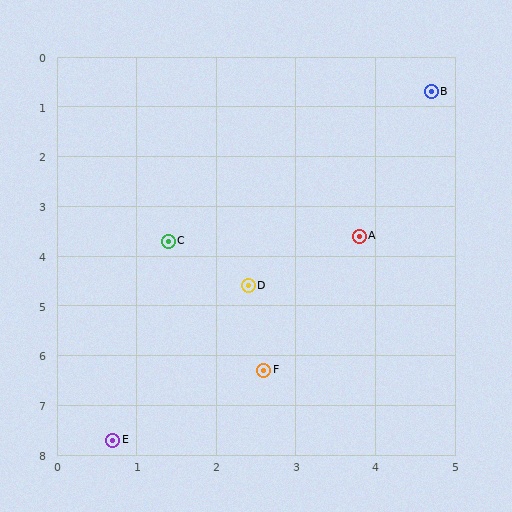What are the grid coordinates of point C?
Point C is at approximately (1.4, 3.7).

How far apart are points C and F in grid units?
Points C and F are about 2.9 grid units apart.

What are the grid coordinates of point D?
Point D is at approximately (2.4, 4.6).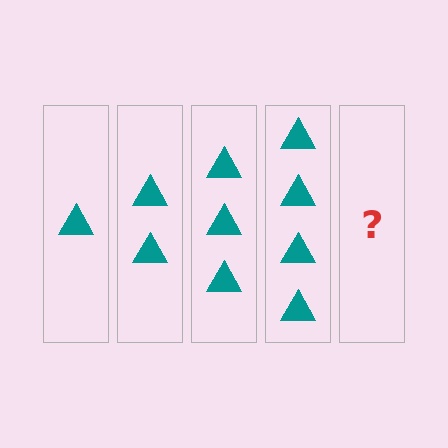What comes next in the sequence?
The next element should be 5 triangles.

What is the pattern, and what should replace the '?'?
The pattern is that each step adds one more triangle. The '?' should be 5 triangles.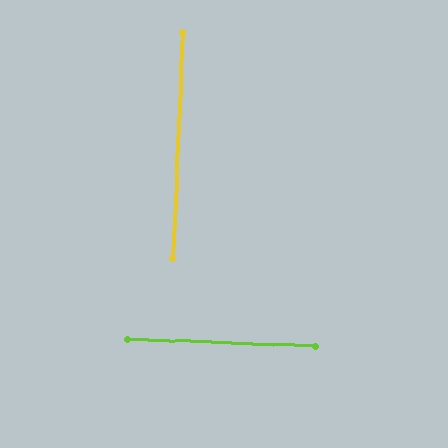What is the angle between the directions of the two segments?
Approximately 90 degrees.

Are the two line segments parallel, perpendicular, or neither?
Perpendicular — they meet at approximately 90°.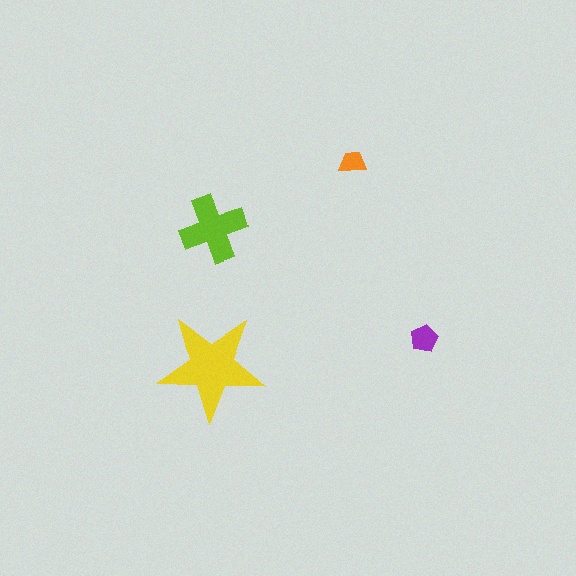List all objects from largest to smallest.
The yellow star, the lime cross, the purple pentagon, the orange trapezoid.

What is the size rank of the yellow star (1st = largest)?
1st.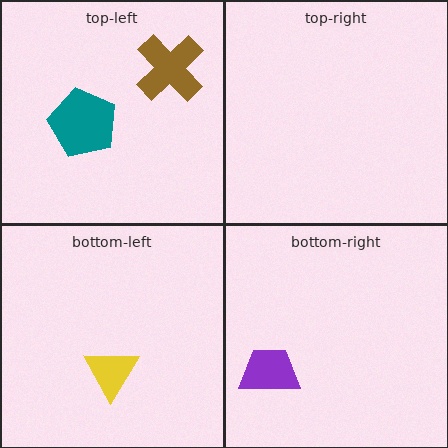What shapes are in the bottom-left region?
The yellow triangle.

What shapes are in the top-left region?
The brown cross, the teal pentagon.